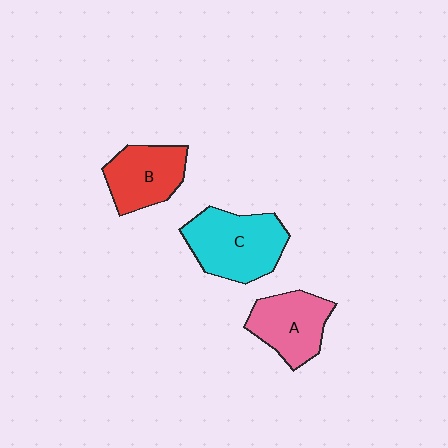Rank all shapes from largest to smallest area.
From largest to smallest: C (cyan), A (pink), B (red).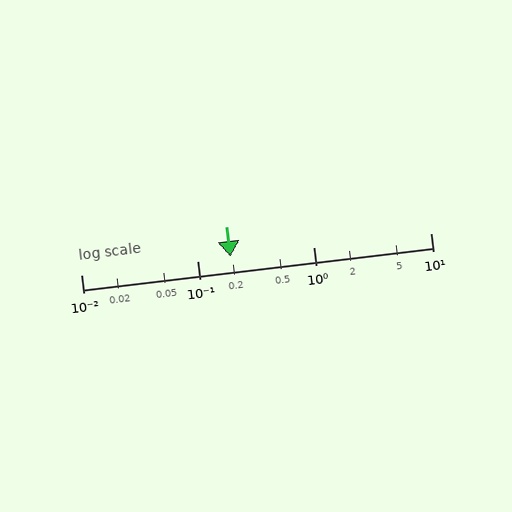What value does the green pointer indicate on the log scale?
The pointer indicates approximately 0.19.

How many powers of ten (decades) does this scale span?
The scale spans 3 decades, from 0.01 to 10.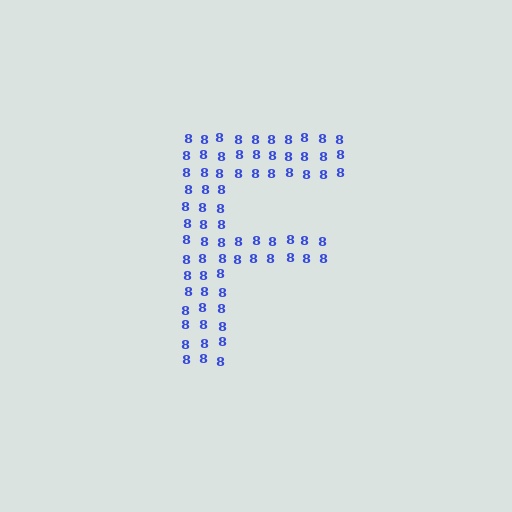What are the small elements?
The small elements are digit 8's.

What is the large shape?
The large shape is the letter F.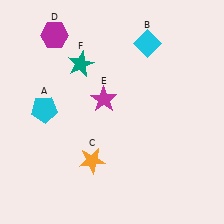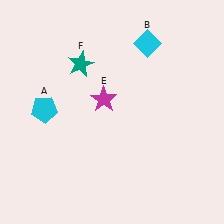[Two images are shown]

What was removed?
The orange star (C), the magenta hexagon (D) were removed in Image 2.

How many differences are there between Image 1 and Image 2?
There are 2 differences between the two images.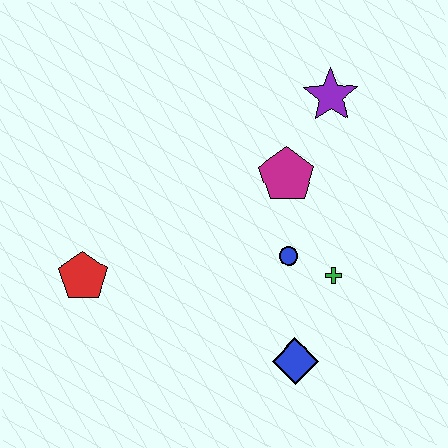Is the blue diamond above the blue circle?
No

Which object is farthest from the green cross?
The red pentagon is farthest from the green cross.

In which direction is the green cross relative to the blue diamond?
The green cross is above the blue diamond.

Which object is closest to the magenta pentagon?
The blue circle is closest to the magenta pentagon.